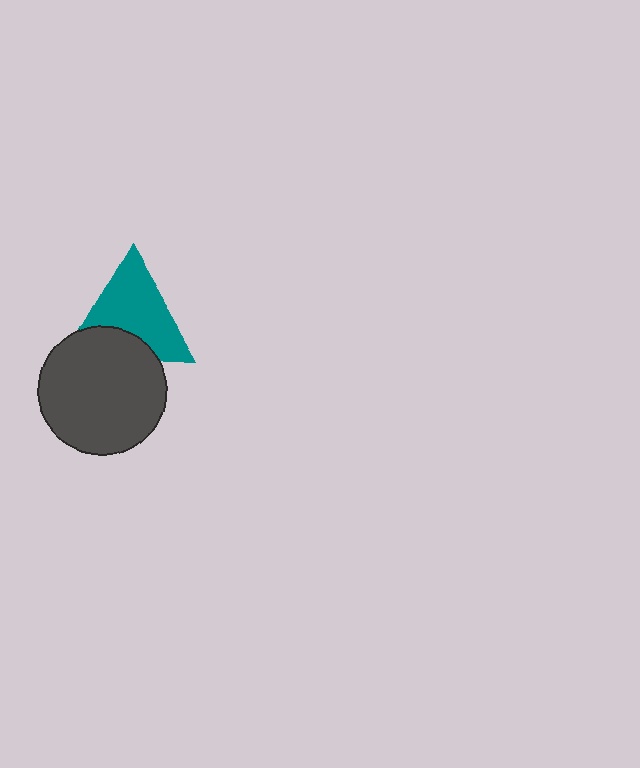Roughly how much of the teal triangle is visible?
Most of it is visible (roughly 70%).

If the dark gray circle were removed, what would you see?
You would see the complete teal triangle.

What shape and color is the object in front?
The object in front is a dark gray circle.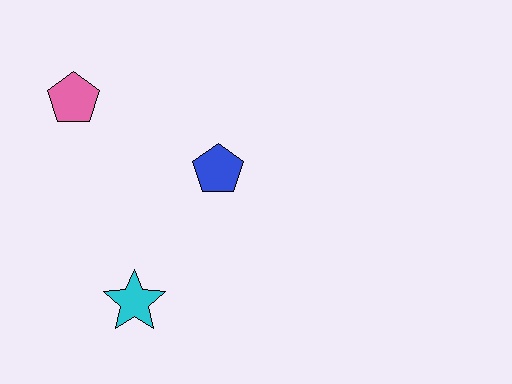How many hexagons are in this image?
There are no hexagons.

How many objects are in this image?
There are 3 objects.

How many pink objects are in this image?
There is 1 pink object.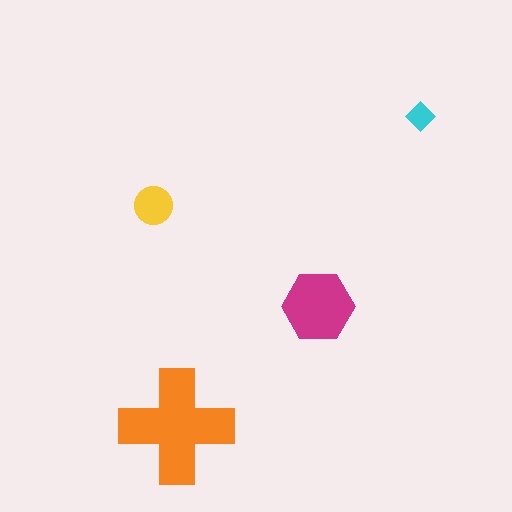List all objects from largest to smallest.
The orange cross, the magenta hexagon, the yellow circle, the cyan diamond.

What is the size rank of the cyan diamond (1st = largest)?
4th.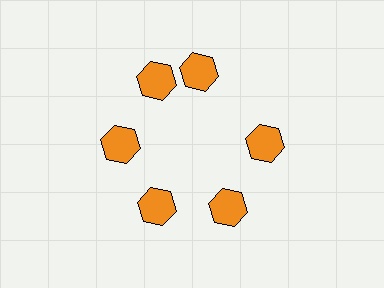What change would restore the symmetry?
The symmetry would be restored by rotating it back into even spacing with its neighbors so that all 6 hexagons sit at equal angles and equal distance from the center.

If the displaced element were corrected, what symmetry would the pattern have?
It would have 6-fold rotational symmetry — the pattern would map onto itself every 60 degrees.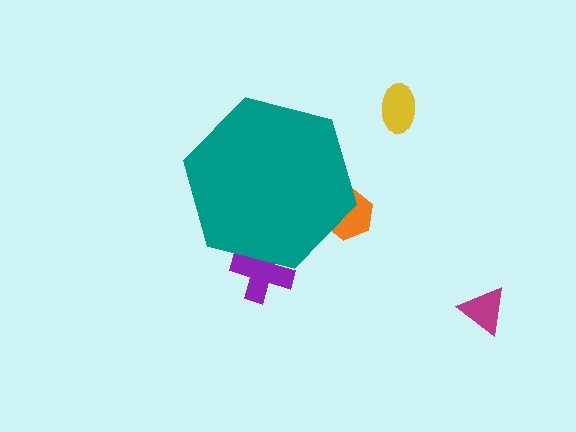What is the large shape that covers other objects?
A teal hexagon.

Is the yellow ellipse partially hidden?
No, the yellow ellipse is fully visible.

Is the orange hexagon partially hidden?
Yes, the orange hexagon is partially hidden behind the teal hexagon.